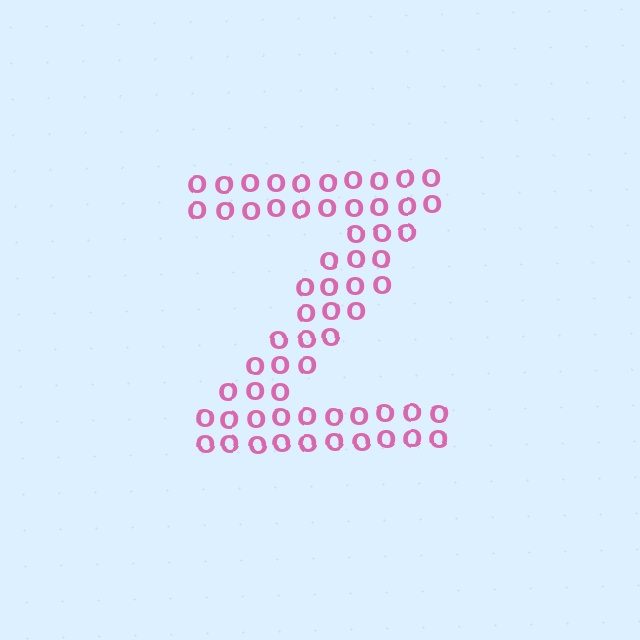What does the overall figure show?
The overall figure shows the letter Z.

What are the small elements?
The small elements are letter O's.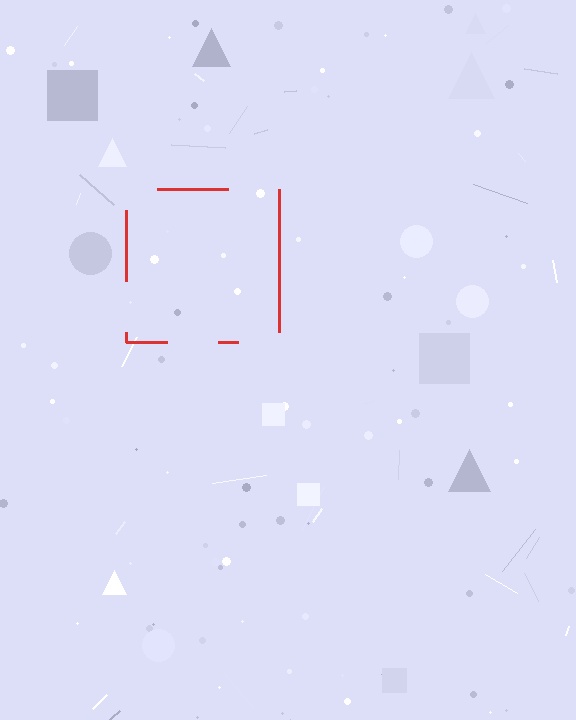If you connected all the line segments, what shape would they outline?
They would outline a square.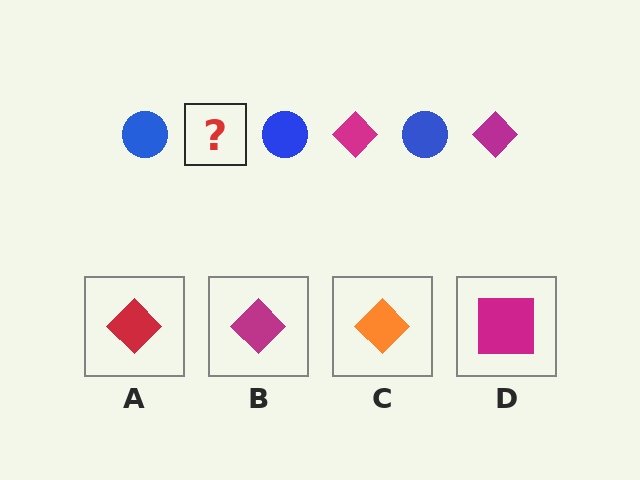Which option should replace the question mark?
Option B.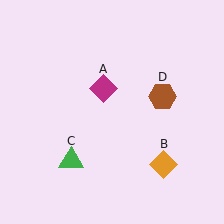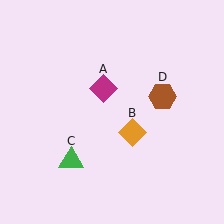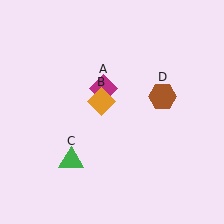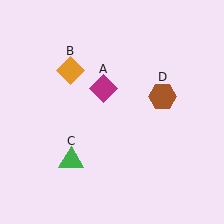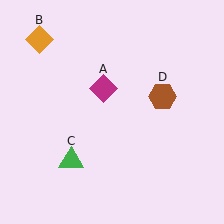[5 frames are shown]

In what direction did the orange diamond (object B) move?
The orange diamond (object B) moved up and to the left.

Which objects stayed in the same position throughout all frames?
Magenta diamond (object A) and green triangle (object C) and brown hexagon (object D) remained stationary.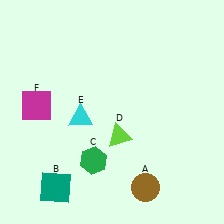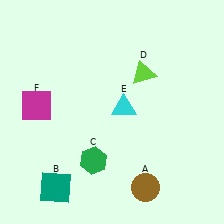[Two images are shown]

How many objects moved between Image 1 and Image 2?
2 objects moved between the two images.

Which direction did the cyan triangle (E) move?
The cyan triangle (E) moved right.